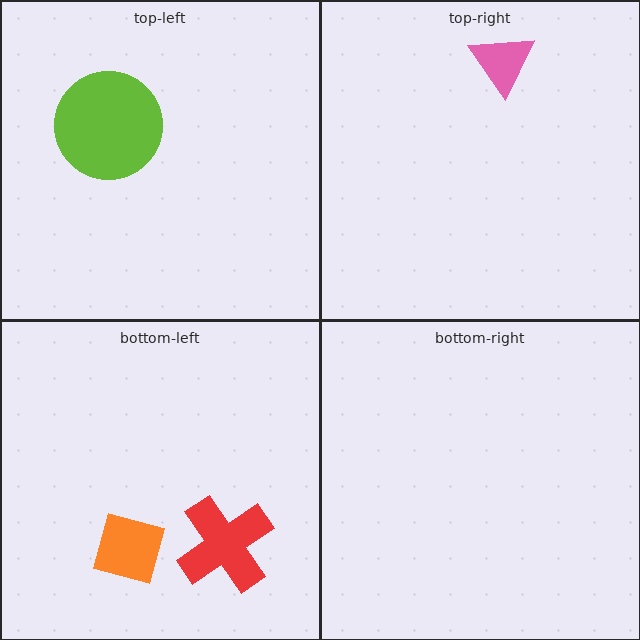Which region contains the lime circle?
The top-left region.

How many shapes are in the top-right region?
1.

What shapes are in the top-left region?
The lime circle.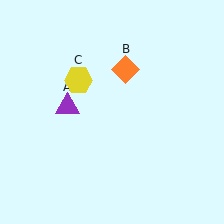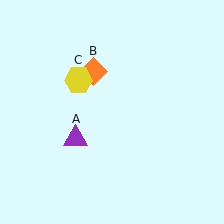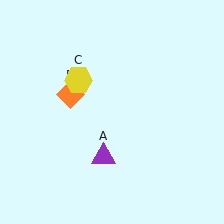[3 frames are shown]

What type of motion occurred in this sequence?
The purple triangle (object A), orange diamond (object B) rotated counterclockwise around the center of the scene.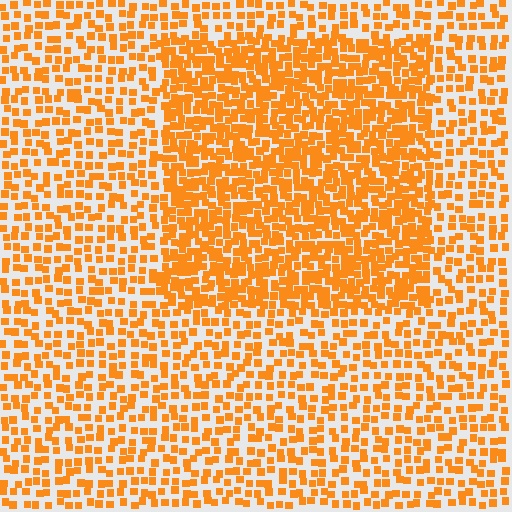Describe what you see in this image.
The image contains small orange elements arranged at two different densities. A rectangle-shaped region is visible where the elements are more densely packed than the surrounding area.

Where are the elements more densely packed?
The elements are more densely packed inside the rectangle boundary.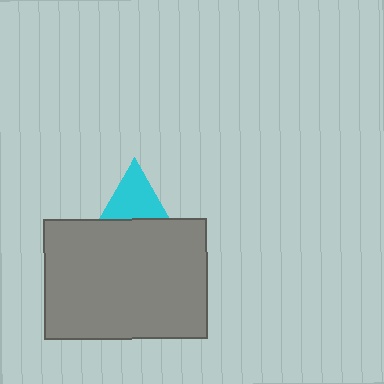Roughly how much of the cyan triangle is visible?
About half of it is visible (roughly 54%).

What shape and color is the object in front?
The object in front is a gray rectangle.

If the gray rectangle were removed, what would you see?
You would see the complete cyan triangle.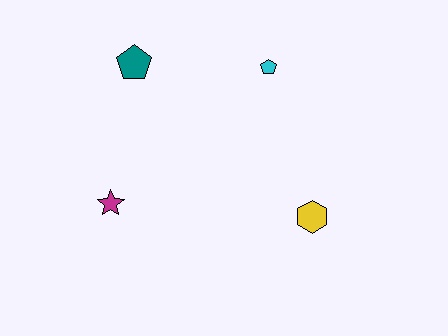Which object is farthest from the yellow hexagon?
The teal pentagon is farthest from the yellow hexagon.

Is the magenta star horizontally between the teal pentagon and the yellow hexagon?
No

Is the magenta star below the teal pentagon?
Yes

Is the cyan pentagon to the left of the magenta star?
No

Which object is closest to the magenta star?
The teal pentagon is closest to the magenta star.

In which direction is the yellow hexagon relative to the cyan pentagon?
The yellow hexagon is below the cyan pentagon.